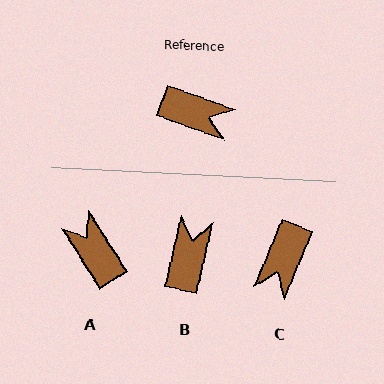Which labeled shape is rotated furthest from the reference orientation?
A, about 143 degrees away.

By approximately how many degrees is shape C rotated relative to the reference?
Approximately 93 degrees clockwise.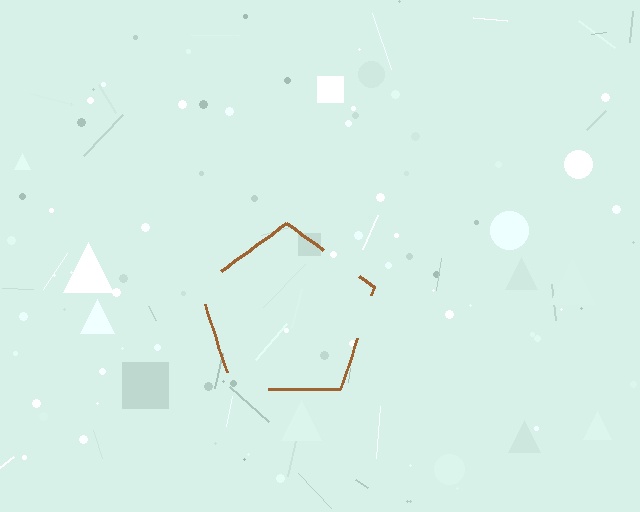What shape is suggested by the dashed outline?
The dashed outline suggests a pentagon.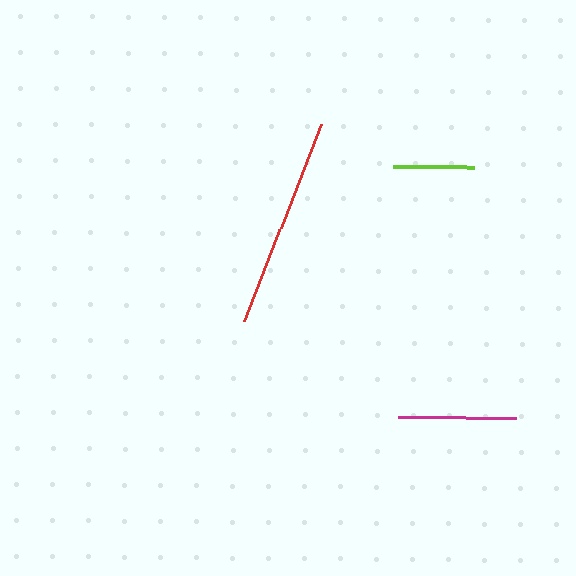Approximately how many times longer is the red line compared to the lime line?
The red line is approximately 2.6 times the length of the lime line.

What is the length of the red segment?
The red segment is approximately 211 pixels long.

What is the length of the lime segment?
The lime segment is approximately 81 pixels long.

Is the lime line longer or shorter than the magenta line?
The magenta line is longer than the lime line.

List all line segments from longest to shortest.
From longest to shortest: red, magenta, lime.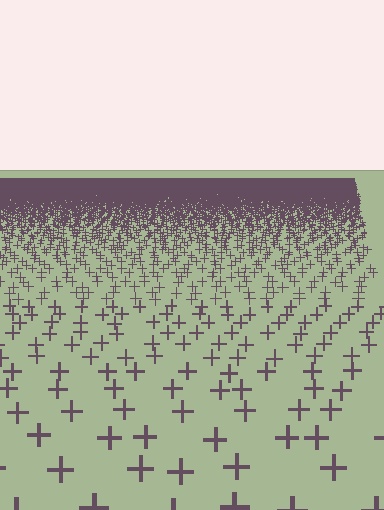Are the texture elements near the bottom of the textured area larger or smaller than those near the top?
Larger. Near the bottom, elements are closer to the viewer and appear at a bigger on-screen size.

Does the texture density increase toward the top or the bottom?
Density increases toward the top.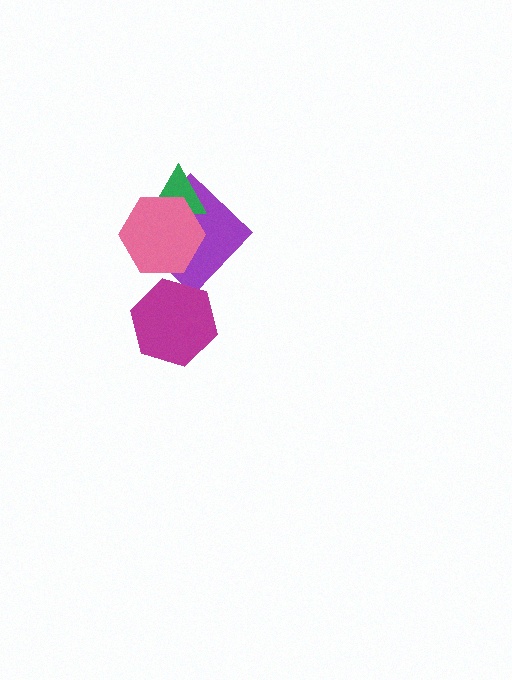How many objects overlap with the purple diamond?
2 objects overlap with the purple diamond.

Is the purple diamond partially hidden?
Yes, it is partially covered by another shape.